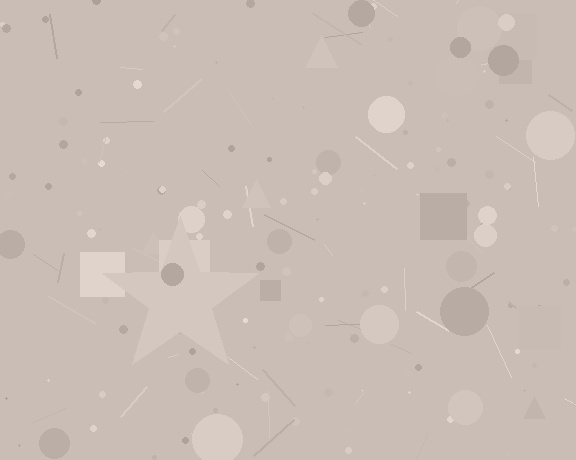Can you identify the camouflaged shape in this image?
The camouflaged shape is a star.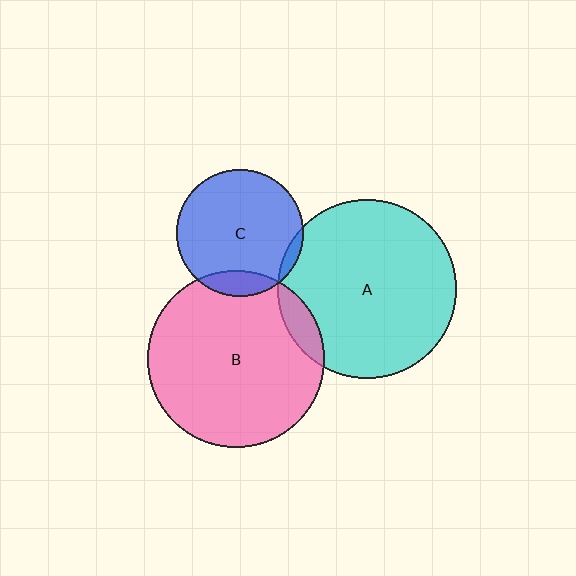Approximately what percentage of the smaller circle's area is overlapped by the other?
Approximately 10%.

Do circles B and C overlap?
Yes.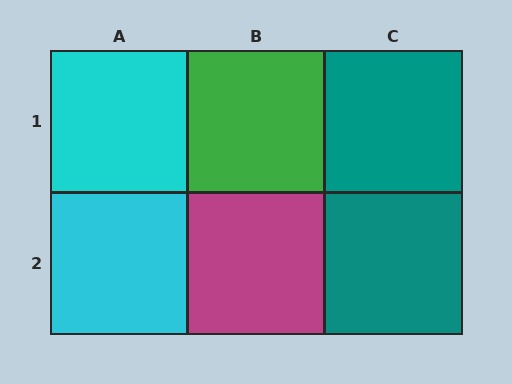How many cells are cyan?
2 cells are cyan.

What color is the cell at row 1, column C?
Teal.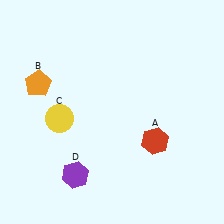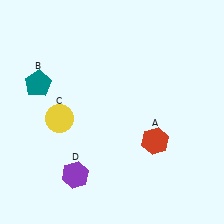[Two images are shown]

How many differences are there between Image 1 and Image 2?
There is 1 difference between the two images.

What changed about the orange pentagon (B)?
In Image 1, B is orange. In Image 2, it changed to teal.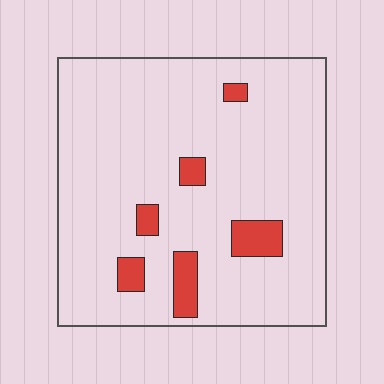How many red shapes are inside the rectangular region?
6.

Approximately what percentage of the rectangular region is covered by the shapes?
Approximately 10%.